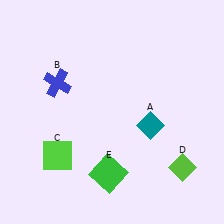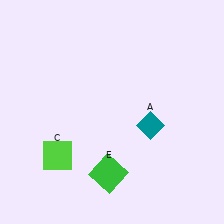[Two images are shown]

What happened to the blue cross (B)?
The blue cross (B) was removed in Image 2. It was in the top-left area of Image 1.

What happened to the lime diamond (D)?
The lime diamond (D) was removed in Image 2. It was in the bottom-right area of Image 1.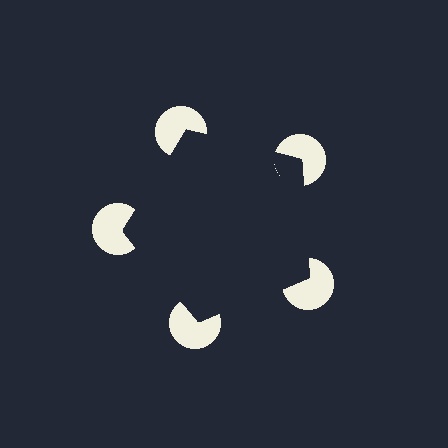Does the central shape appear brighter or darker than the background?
It typically appears slightly darker than the background, even though no actual brightness change is drawn.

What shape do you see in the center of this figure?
An illusory pentagon — its edges are inferred from the aligned wedge cuts in the pac-man discs, not physically drawn.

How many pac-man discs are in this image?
There are 5 — one at each vertex of the illusory pentagon.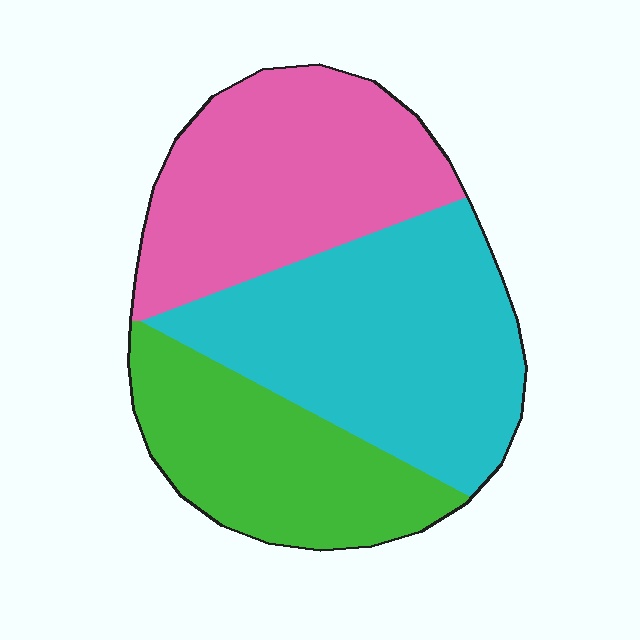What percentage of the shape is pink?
Pink covers 34% of the shape.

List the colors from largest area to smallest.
From largest to smallest: cyan, pink, green.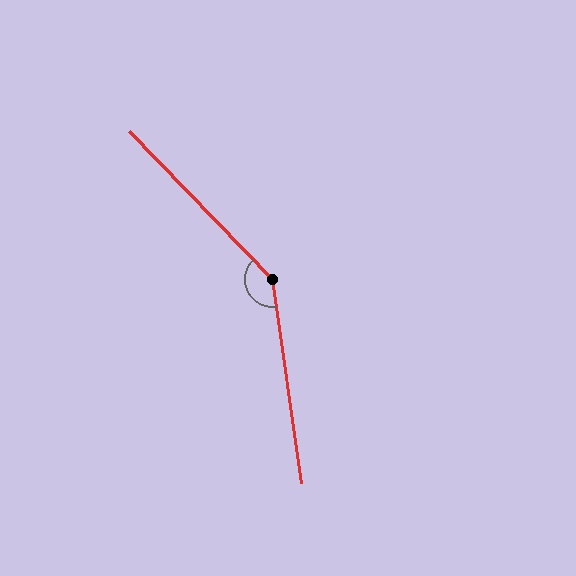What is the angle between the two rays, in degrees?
Approximately 144 degrees.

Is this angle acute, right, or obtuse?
It is obtuse.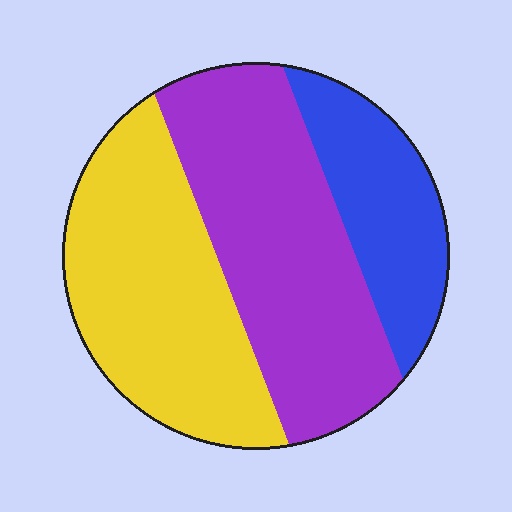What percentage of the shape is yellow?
Yellow covers 38% of the shape.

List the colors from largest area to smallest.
From largest to smallest: purple, yellow, blue.